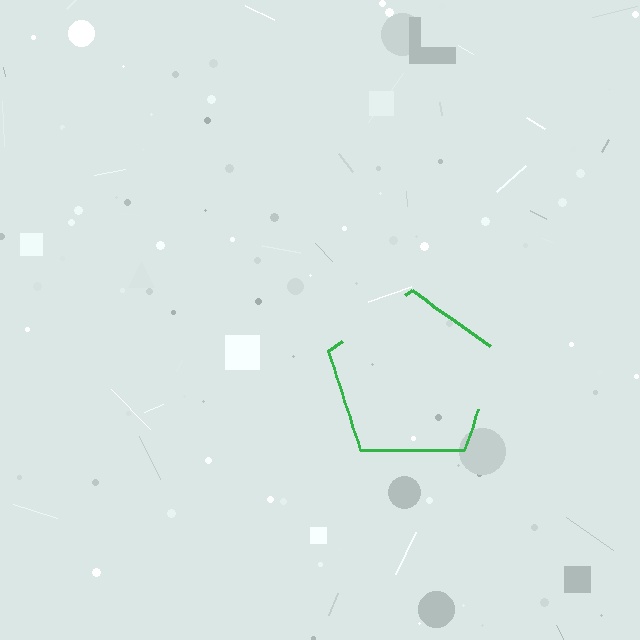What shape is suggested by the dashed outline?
The dashed outline suggests a pentagon.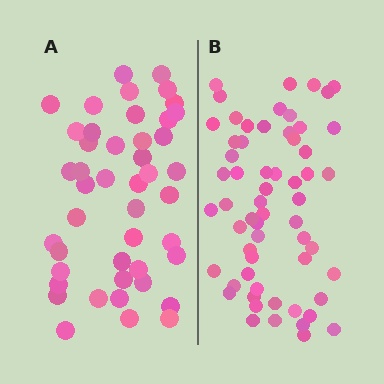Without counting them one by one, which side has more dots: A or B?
Region B (the right region) has more dots.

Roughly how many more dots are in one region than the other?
Region B has approximately 15 more dots than region A.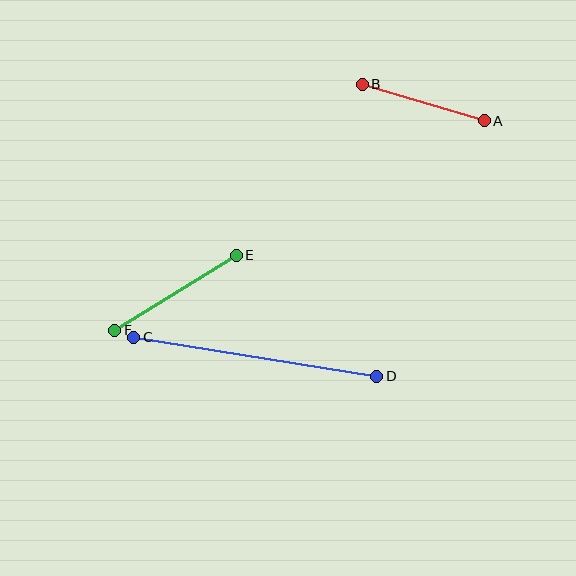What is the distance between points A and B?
The distance is approximately 127 pixels.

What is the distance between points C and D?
The distance is approximately 246 pixels.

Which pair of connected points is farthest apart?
Points C and D are farthest apart.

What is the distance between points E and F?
The distance is approximately 143 pixels.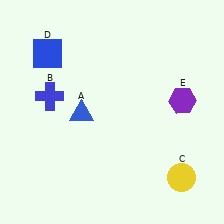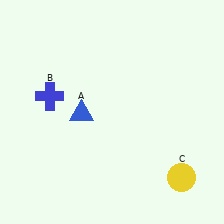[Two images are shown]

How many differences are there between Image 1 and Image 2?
There are 2 differences between the two images.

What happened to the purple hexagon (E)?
The purple hexagon (E) was removed in Image 2. It was in the top-right area of Image 1.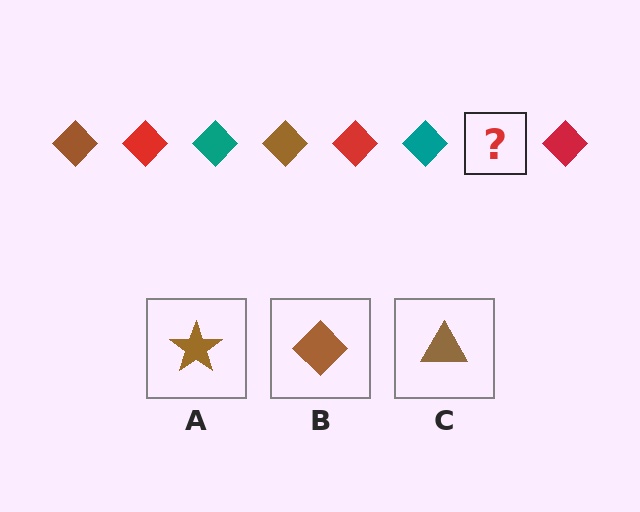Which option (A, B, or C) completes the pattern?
B.